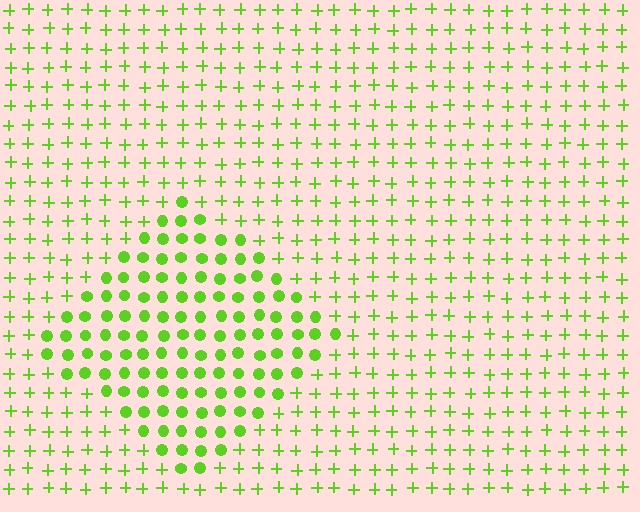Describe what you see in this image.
The image is filled with small lime elements arranged in a uniform grid. A diamond-shaped region contains circles, while the surrounding area contains plus signs. The boundary is defined purely by the change in element shape.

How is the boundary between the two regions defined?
The boundary is defined by a change in element shape: circles inside vs. plus signs outside. All elements share the same color and spacing.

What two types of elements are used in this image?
The image uses circles inside the diamond region and plus signs outside it.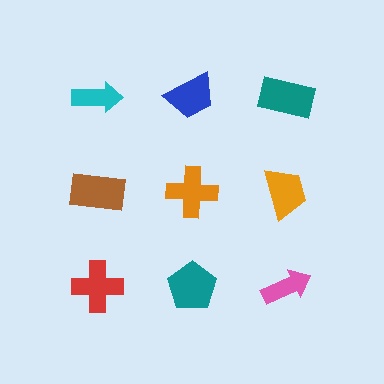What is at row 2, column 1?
A brown rectangle.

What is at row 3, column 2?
A teal pentagon.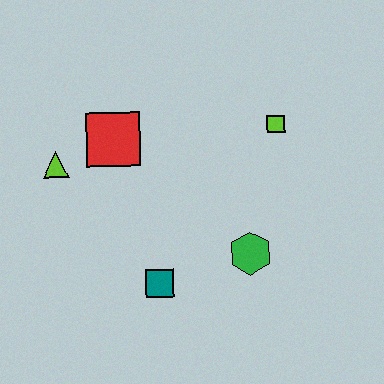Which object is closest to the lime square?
The green hexagon is closest to the lime square.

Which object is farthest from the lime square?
The lime triangle is farthest from the lime square.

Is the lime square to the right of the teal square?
Yes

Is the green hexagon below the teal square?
No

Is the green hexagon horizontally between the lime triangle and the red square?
No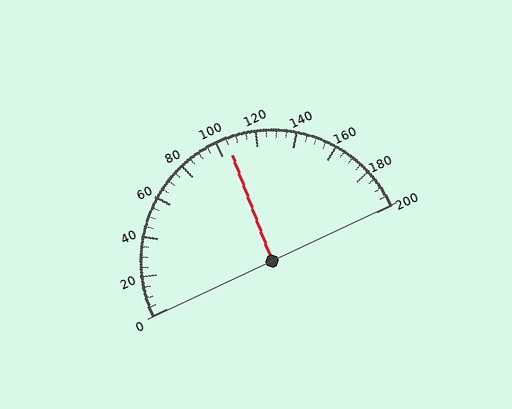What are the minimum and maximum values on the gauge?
The gauge ranges from 0 to 200.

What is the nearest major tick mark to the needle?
The nearest major tick mark is 100.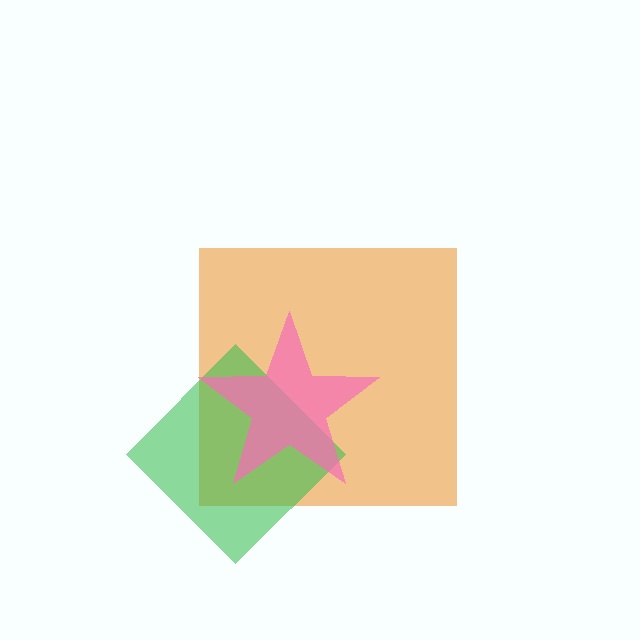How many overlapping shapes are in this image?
There are 3 overlapping shapes in the image.